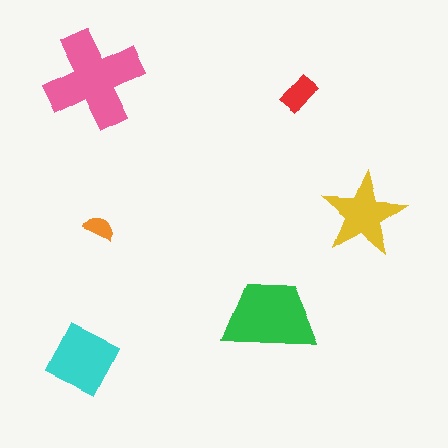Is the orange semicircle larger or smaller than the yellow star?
Smaller.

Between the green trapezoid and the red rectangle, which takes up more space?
The green trapezoid.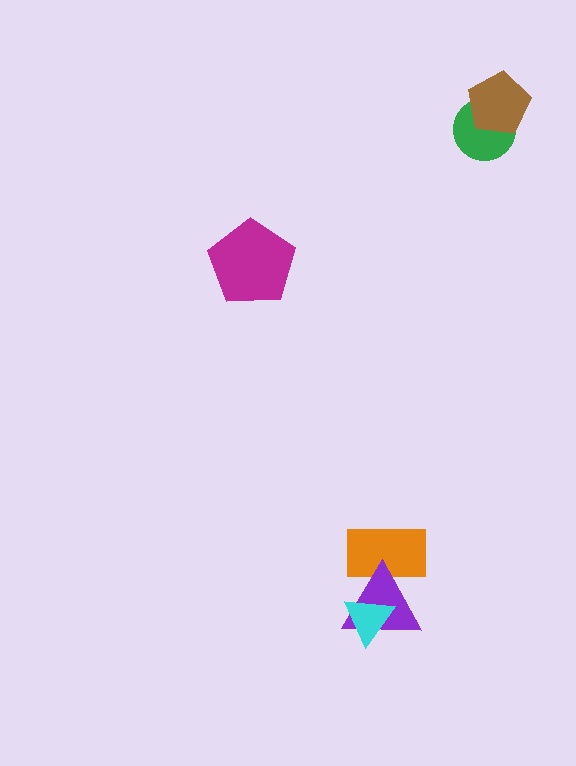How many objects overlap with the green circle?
1 object overlaps with the green circle.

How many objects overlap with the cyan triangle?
1 object overlaps with the cyan triangle.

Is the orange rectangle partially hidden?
Yes, it is partially covered by another shape.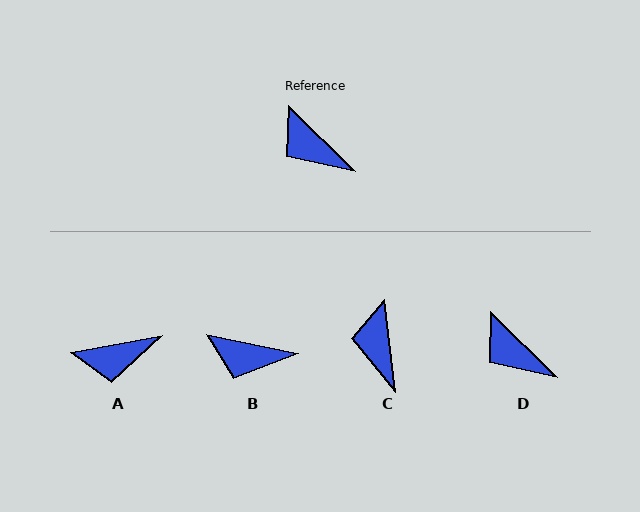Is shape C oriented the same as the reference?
No, it is off by about 39 degrees.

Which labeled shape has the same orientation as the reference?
D.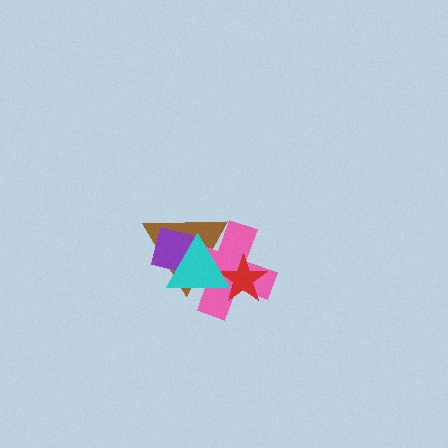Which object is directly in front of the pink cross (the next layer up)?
The red star is directly in front of the pink cross.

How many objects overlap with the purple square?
3 objects overlap with the purple square.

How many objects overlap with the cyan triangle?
4 objects overlap with the cyan triangle.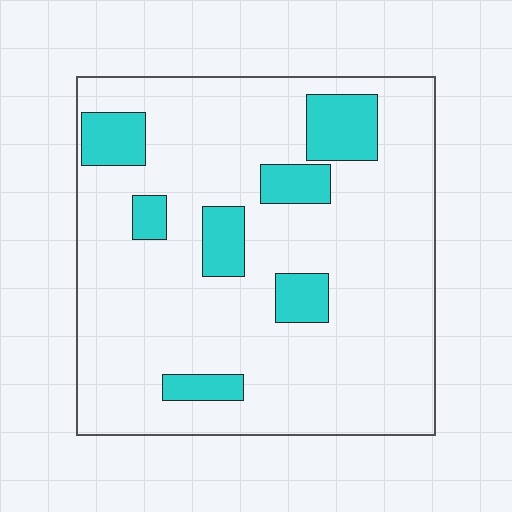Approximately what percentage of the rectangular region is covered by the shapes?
Approximately 15%.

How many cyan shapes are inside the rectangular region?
7.